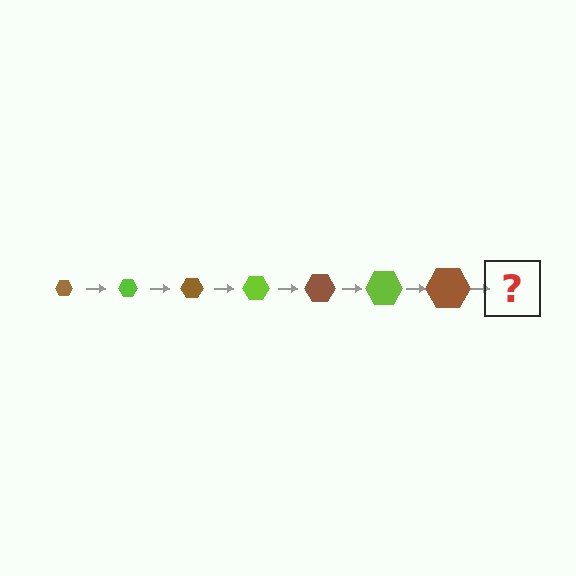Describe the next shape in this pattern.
It should be a lime hexagon, larger than the previous one.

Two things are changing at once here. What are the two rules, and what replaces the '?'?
The two rules are that the hexagon grows larger each step and the color cycles through brown and lime. The '?' should be a lime hexagon, larger than the previous one.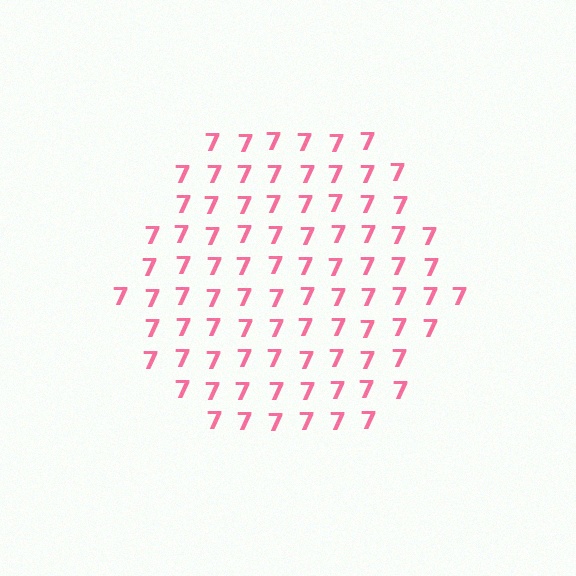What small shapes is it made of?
It is made of small digit 7's.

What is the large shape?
The large shape is a hexagon.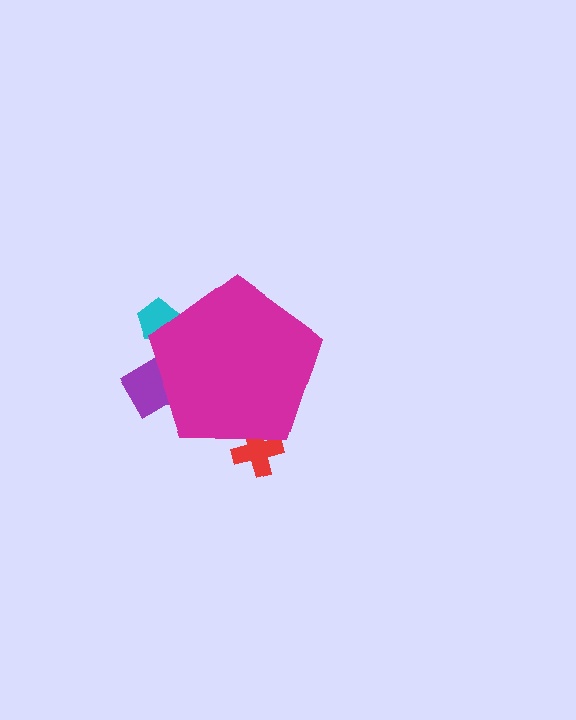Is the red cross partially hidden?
Yes, the red cross is partially hidden behind the magenta pentagon.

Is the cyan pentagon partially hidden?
Yes, the cyan pentagon is partially hidden behind the magenta pentagon.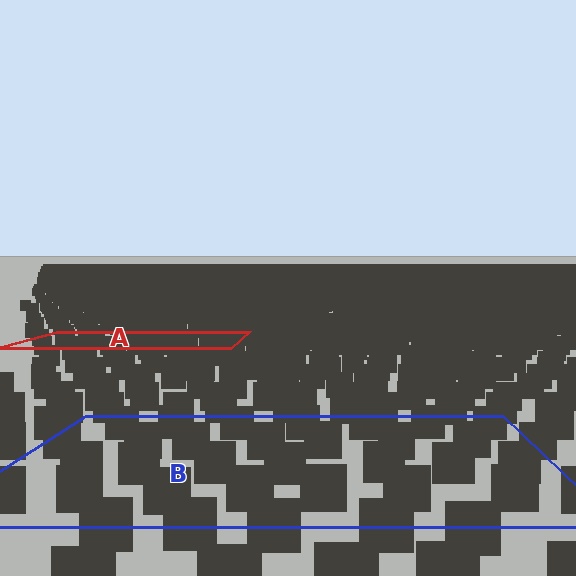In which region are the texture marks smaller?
The texture marks are smaller in region A, because it is farther away.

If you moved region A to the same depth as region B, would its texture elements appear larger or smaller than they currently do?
They would appear larger. At a closer depth, the same texture elements are projected at a bigger on-screen size.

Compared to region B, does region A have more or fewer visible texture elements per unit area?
Region A has more texture elements per unit area — they are packed more densely because it is farther away.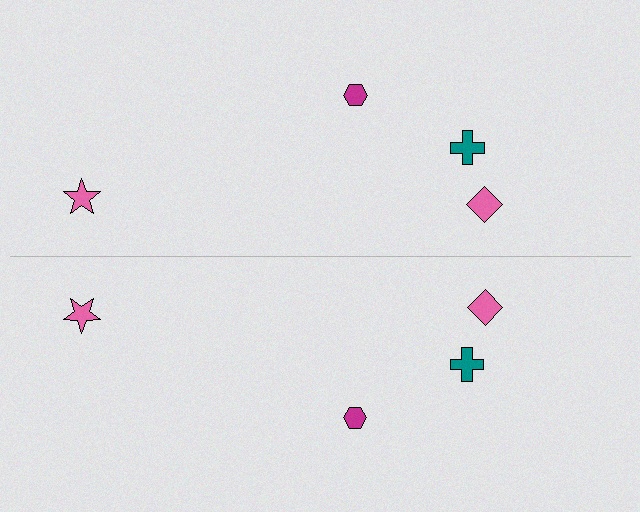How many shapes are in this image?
There are 8 shapes in this image.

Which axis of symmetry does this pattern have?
The pattern has a horizontal axis of symmetry running through the center of the image.